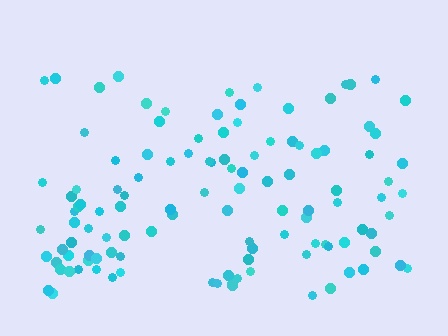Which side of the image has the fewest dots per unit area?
The top.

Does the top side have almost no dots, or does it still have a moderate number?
Still a moderate number, just noticeably fewer than the bottom.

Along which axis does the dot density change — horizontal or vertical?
Vertical.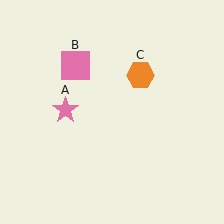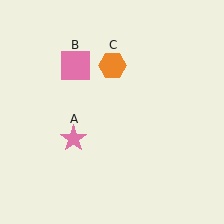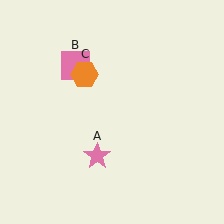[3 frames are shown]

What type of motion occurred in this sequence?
The pink star (object A), orange hexagon (object C) rotated counterclockwise around the center of the scene.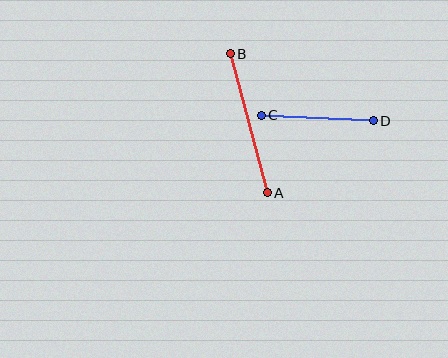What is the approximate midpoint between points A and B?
The midpoint is at approximately (249, 123) pixels.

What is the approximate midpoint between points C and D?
The midpoint is at approximately (317, 118) pixels.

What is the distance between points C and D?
The distance is approximately 112 pixels.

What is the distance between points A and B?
The distance is approximately 144 pixels.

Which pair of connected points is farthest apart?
Points A and B are farthest apart.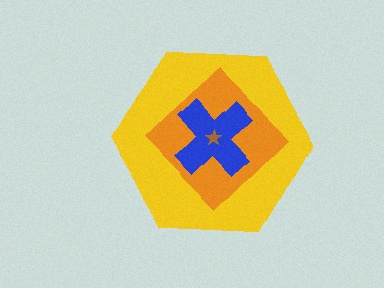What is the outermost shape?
The yellow hexagon.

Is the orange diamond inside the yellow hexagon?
Yes.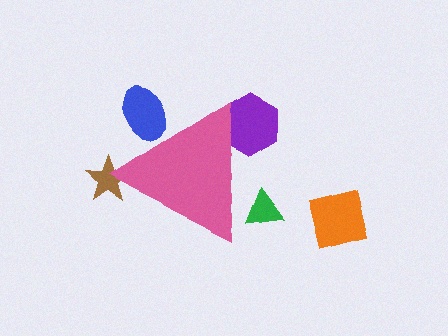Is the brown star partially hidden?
Yes, the brown star is partially hidden behind the pink triangle.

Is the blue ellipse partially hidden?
Yes, the blue ellipse is partially hidden behind the pink triangle.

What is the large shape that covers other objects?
A pink triangle.